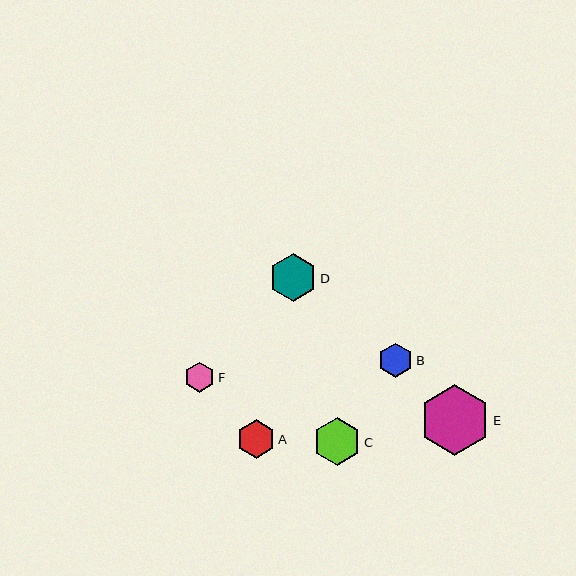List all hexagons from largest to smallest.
From largest to smallest: E, C, D, A, B, F.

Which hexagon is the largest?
Hexagon E is the largest with a size of approximately 71 pixels.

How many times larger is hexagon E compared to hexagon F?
Hexagon E is approximately 2.3 times the size of hexagon F.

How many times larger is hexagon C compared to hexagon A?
Hexagon C is approximately 1.2 times the size of hexagon A.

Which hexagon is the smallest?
Hexagon F is the smallest with a size of approximately 30 pixels.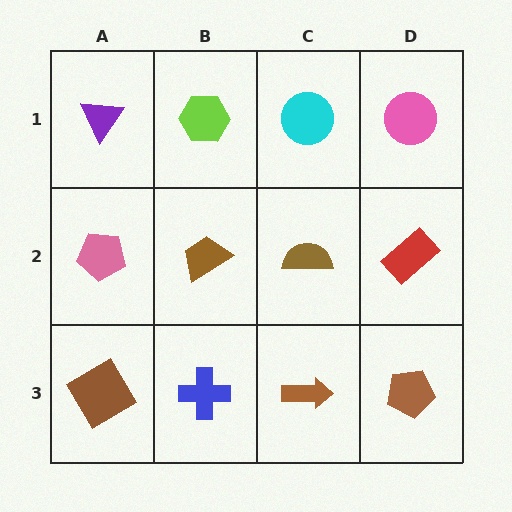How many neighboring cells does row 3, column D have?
2.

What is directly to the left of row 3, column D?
A brown arrow.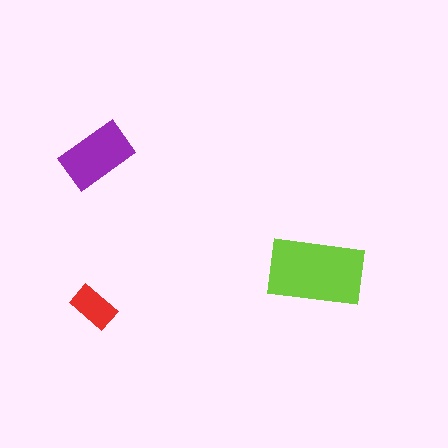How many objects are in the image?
There are 3 objects in the image.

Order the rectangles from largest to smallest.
the lime one, the purple one, the red one.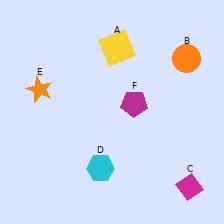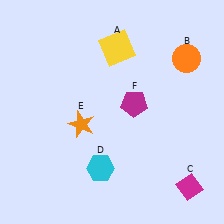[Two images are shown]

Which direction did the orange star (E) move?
The orange star (E) moved right.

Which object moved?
The orange star (E) moved right.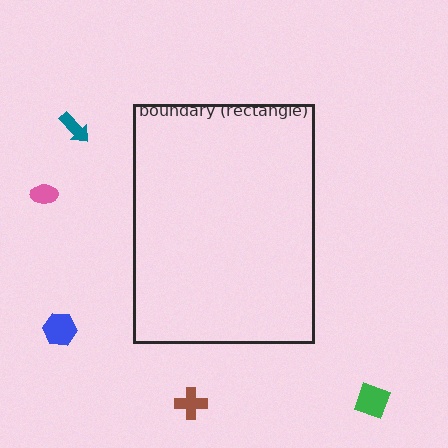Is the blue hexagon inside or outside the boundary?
Outside.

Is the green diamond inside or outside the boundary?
Outside.